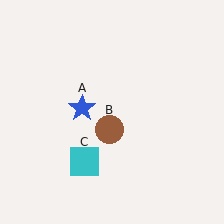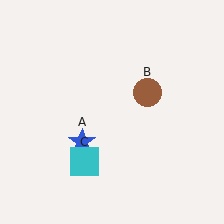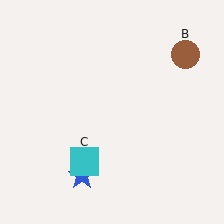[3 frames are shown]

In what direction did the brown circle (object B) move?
The brown circle (object B) moved up and to the right.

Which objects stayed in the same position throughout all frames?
Cyan square (object C) remained stationary.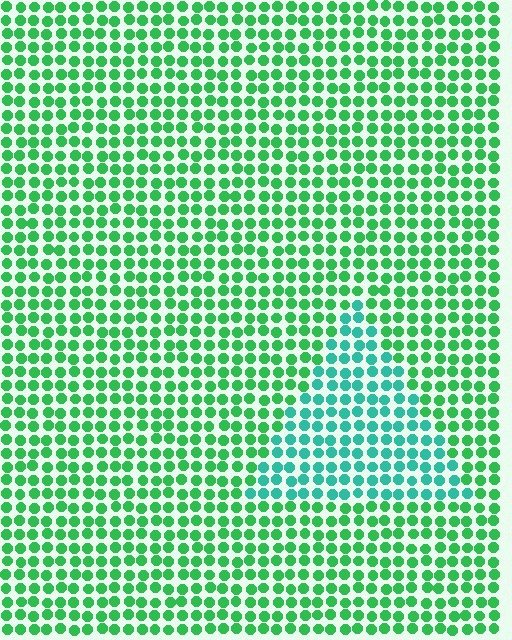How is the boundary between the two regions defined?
The boundary is defined purely by a slight shift in hue (about 35 degrees). Spacing, size, and orientation are identical on both sides.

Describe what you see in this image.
The image is filled with small green elements in a uniform arrangement. A triangle-shaped region is visible where the elements are tinted to a slightly different hue, forming a subtle color boundary.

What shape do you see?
I see a triangle.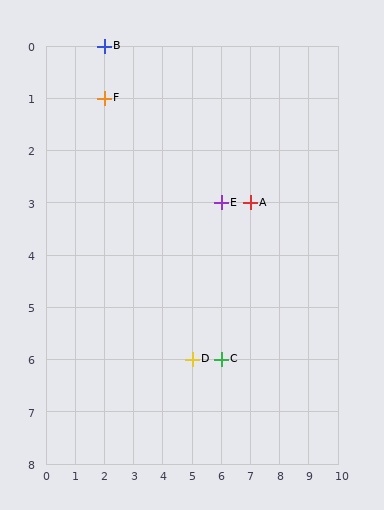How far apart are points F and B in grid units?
Points F and B are 1 row apart.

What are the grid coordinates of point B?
Point B is at grid coordinates (2, 0).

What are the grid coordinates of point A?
Point A is at grid coordinates (7, 3).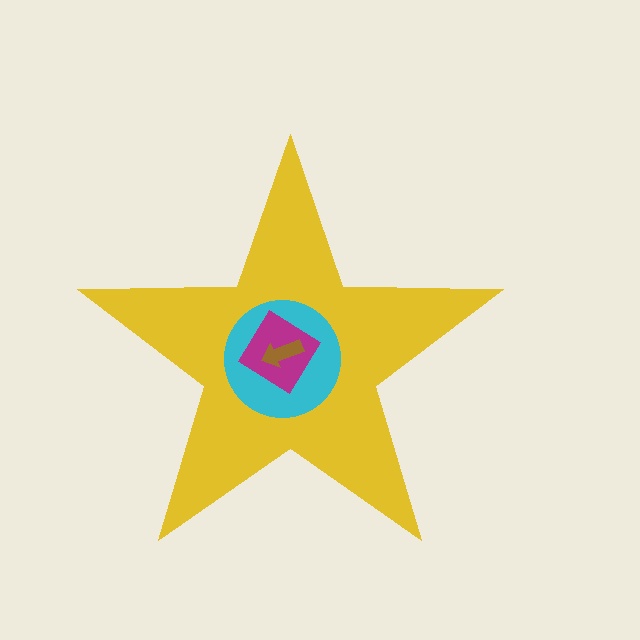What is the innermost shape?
The brown arrow.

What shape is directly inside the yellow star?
The cyan circle.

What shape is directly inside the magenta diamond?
The brown arrow.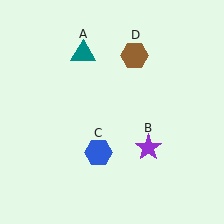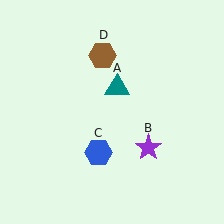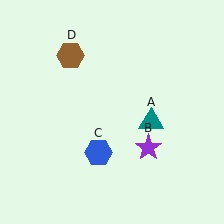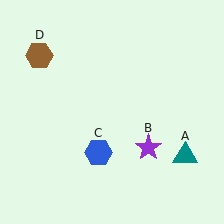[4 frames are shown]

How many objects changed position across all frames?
2 objects changed position: teal triangle (object A), brown hexagon (object D).